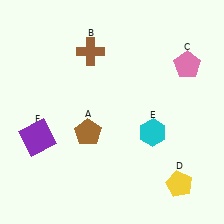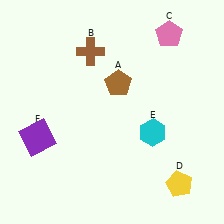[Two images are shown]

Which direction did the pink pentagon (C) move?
The pink pentagon (C) moved up.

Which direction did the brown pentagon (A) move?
The brown pentagon (A) moved up.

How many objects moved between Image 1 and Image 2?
2 objects moved between the two images.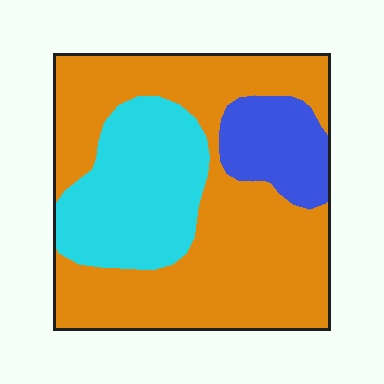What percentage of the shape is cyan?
Cyan covers around 25% of the shape.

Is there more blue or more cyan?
Cyan.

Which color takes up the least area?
Blue, at roughly 15%.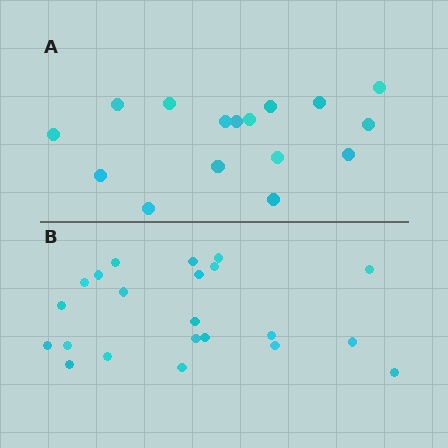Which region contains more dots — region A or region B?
Region B (the bottom region) has more dots.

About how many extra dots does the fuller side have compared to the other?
Region B has about 6 more dots than region A.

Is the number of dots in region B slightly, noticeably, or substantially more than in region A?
Region B has noticeably more, but not dramatically so. The ratio is roughly 1.4 to 1.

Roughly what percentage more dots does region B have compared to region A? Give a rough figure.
About 40% more.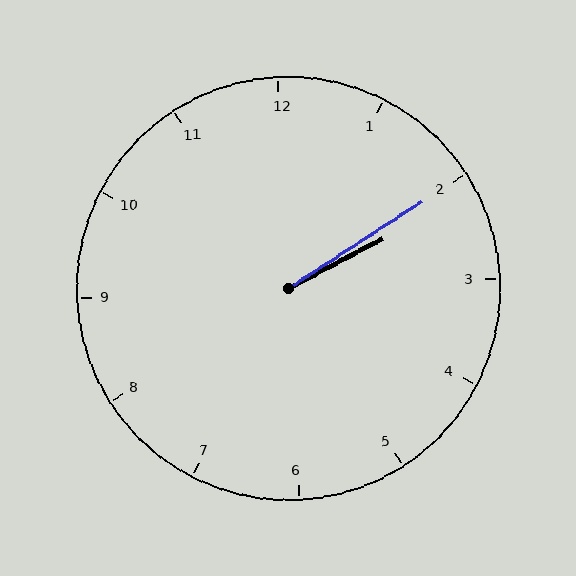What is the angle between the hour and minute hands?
Approximately 5 degrees.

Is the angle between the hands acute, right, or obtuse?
It is acute.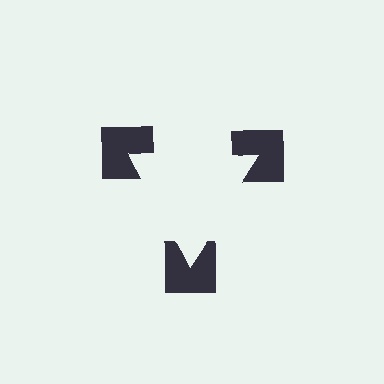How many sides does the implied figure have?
3 sides.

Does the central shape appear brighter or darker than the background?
It typically appears slightly brighter than the background, even though no actual brightness change is drawn.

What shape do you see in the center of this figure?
An illusory triangle — its edges are inferred from the aligned wedge cuts in the notched squares, not physically drawn.